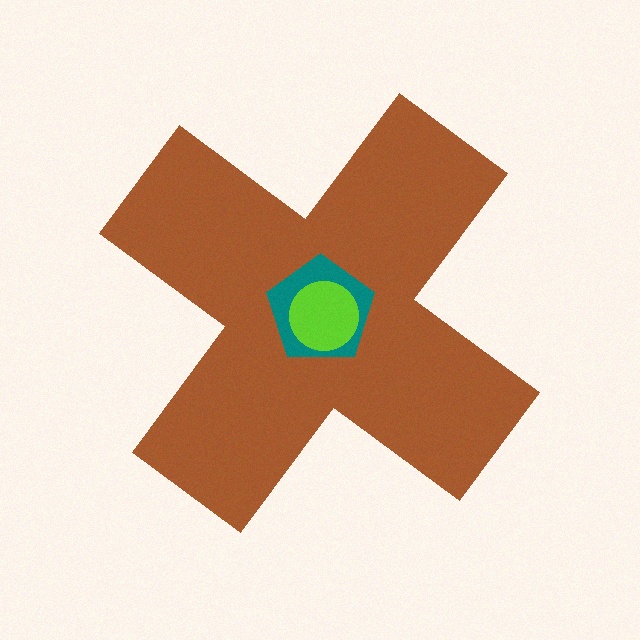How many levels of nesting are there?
3.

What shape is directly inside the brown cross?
The teal pentagon.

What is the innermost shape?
The lime circle.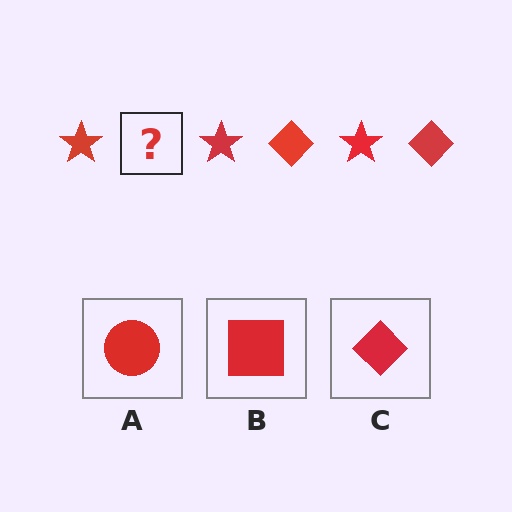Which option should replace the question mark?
Option C.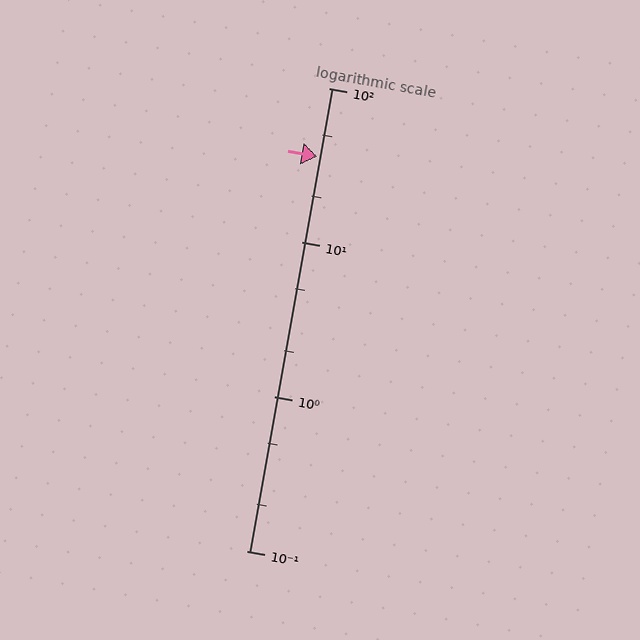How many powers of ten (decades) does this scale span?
The scale spans 3 decades, from 0.1 to 100.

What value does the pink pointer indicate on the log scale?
The pointer indicates approximately 36.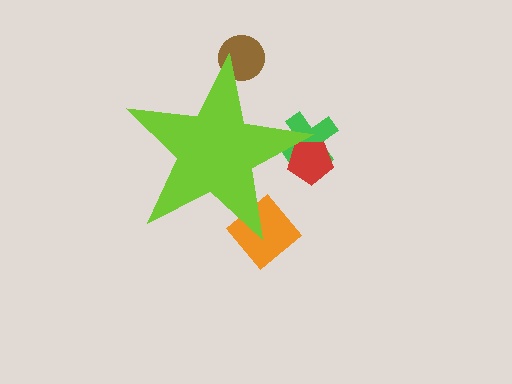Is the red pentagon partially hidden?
Yes, the red pentagon is partially hidden behind the lime star.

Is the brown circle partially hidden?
Yes, the brown circle is partially hidden behind the lime star.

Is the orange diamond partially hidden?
Yes, the orange diamond is partially hidden behind the lime star.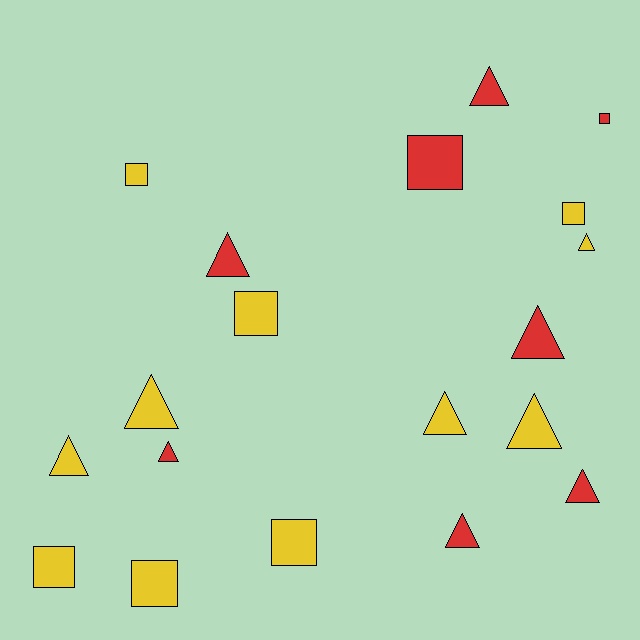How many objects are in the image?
There are 19 objects.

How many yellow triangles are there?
There are 5 yellow triangles.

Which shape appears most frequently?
Triangle, with 11 objects.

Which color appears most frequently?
Yellow, with 11 objects.